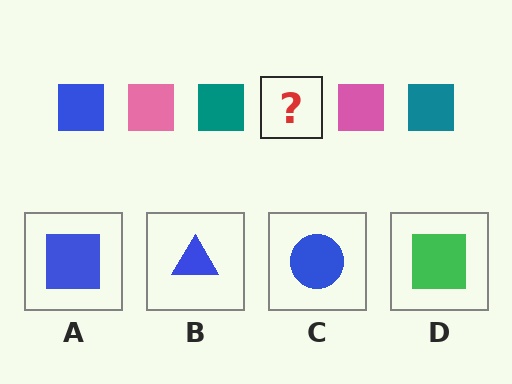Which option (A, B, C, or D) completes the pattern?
A.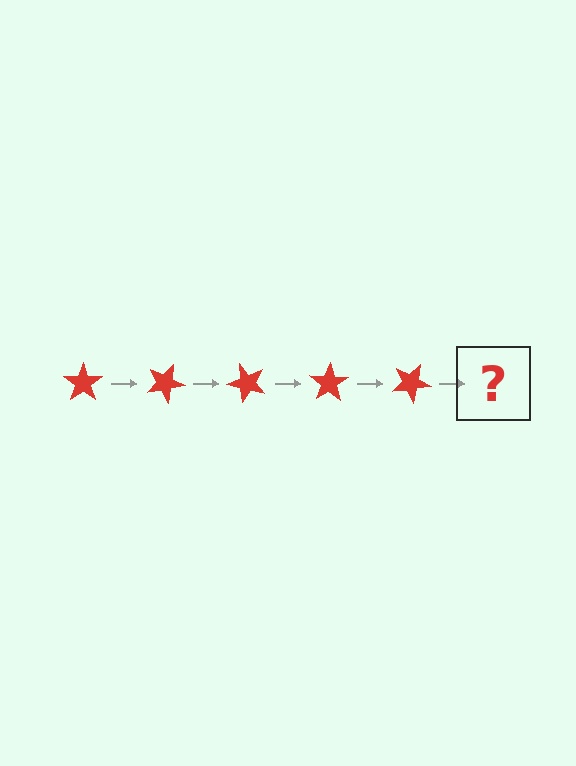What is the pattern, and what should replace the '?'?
The pattern is that the star rotates 25 degrees each step. The '?' should be a red star rotated 125 degrees.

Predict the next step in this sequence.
The next step is a red star rotated 125 degrees.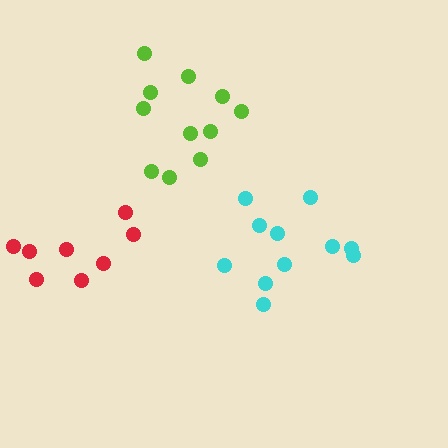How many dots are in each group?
Group 1: 11 dots, Group 2: 8 dots, Group 3: 11 dots (30 total).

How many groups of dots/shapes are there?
There are 3 groups.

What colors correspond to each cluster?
The clusters are colored: cyan, red, lime.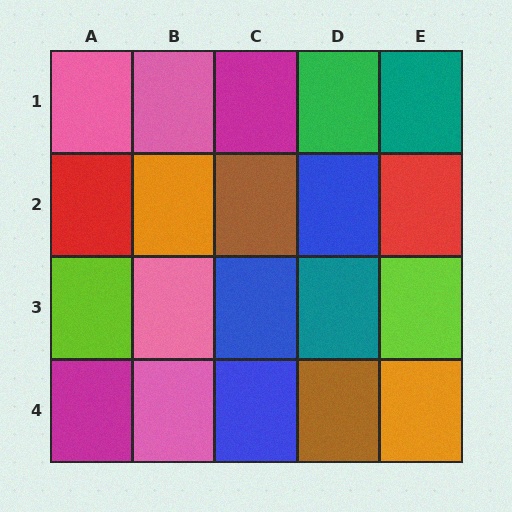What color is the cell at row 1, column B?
Pink.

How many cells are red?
2 cells are red.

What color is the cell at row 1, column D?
Green.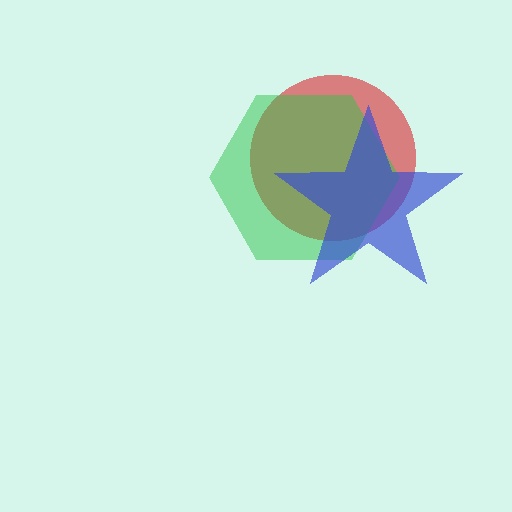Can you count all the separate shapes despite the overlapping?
Yes, there are 3 separate shapes.